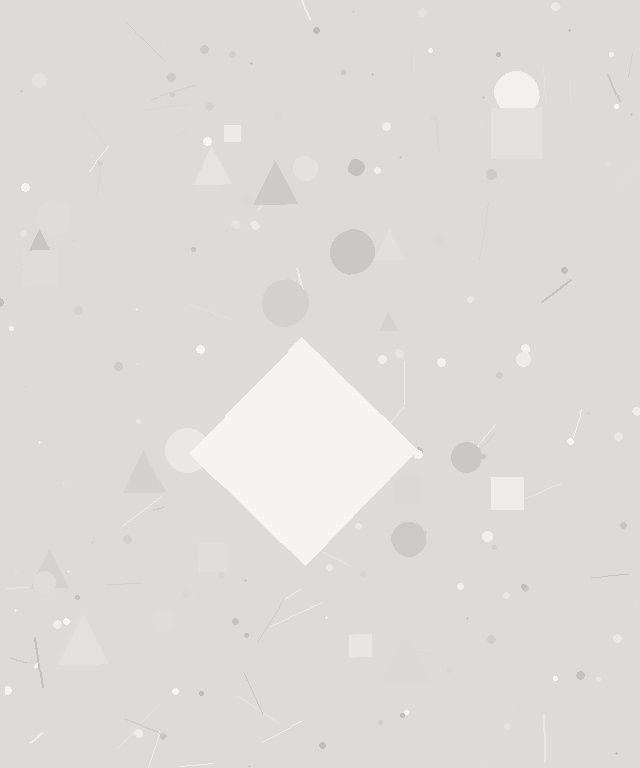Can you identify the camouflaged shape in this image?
The camouflaged shape is a diamond.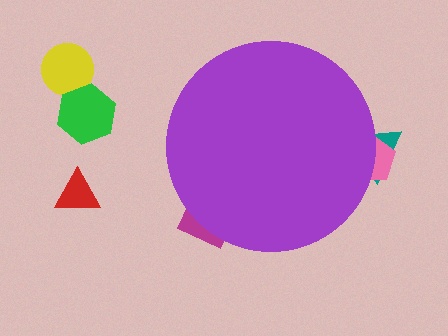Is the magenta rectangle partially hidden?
Yes, the magenta rectangle is partially hidden behind the purple circle.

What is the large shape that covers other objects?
A purple circle.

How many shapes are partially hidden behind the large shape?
3 shapes are partially hidden.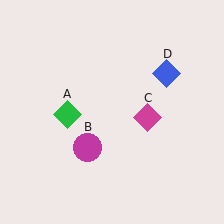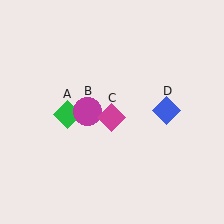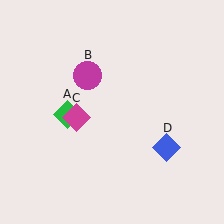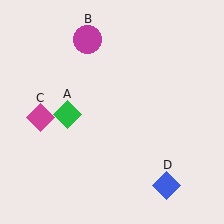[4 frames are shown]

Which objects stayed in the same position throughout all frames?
Green diamond (object A) remained stationary.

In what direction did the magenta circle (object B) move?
The magenta circle (object B) moved up.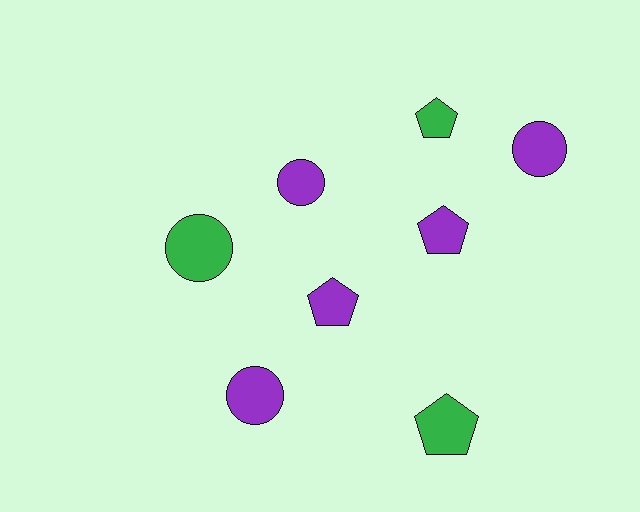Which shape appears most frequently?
Circle, with 4 objects.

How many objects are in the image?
There are 8 objects.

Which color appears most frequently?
Purple, with 5 objects.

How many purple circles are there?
There are 3 purple circles.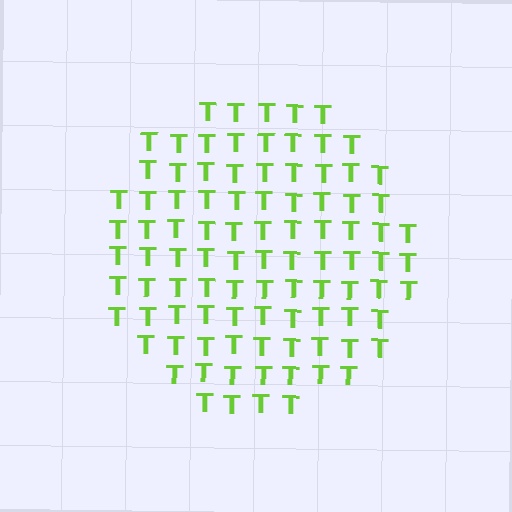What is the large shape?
The large shape is a circle.